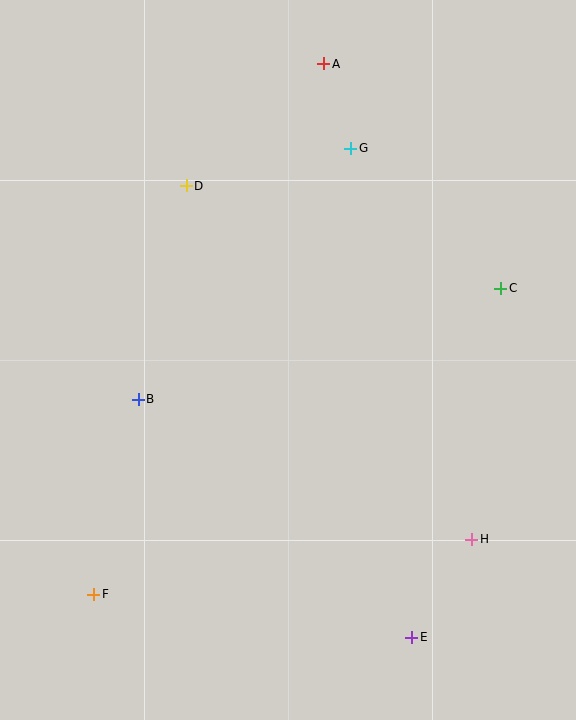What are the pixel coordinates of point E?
Point E is at (412, 637).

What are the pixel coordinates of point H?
Point H is at (472, 539).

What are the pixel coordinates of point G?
Point G is at (351, 148).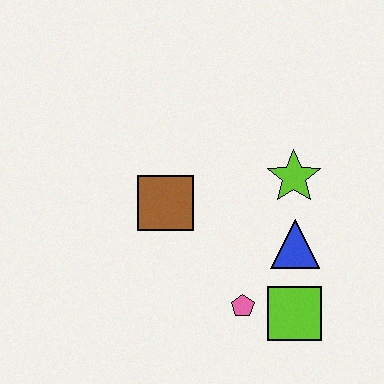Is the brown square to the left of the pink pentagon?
Yes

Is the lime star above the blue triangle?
Yes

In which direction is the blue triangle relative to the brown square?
The blue triangle is to the right of the brown square.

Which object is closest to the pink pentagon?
The lime square is closest to the pink pentagon.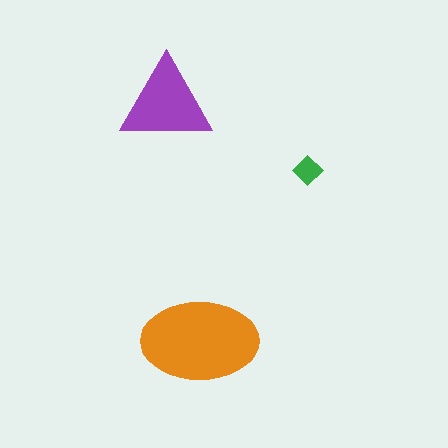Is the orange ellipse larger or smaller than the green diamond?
Larger.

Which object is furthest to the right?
The green diamond is rightmost.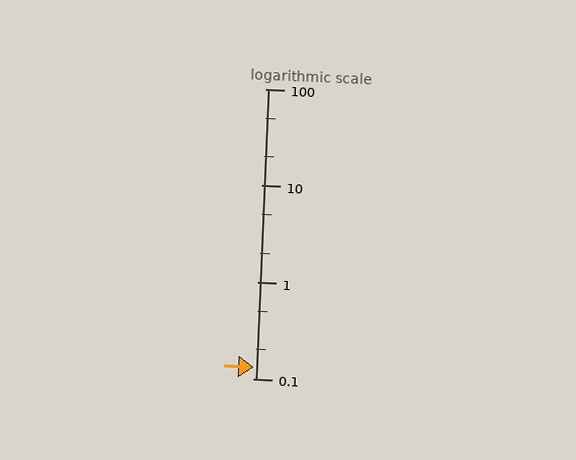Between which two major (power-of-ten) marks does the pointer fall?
The pointer is between 0.1 and 1.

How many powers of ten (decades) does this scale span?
The scale spans 3 decades, from 0.1 to 100.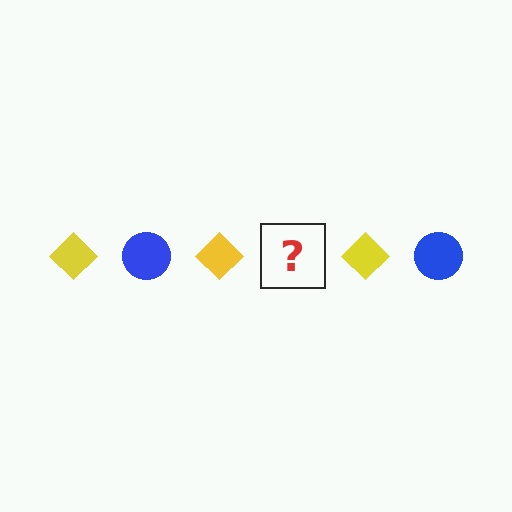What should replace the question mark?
The question mark should be replaced with a blue circle.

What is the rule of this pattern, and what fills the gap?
The rule is that the pattern alternates between yellow diamond and blue circle. The gap should be filled with a blue circle.